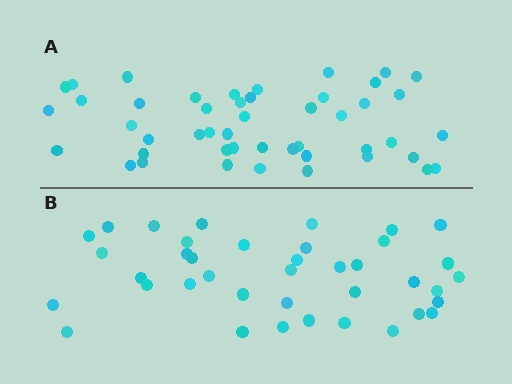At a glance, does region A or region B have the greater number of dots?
Region A (the top region) has more dots.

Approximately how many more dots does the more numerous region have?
Region A has roughly 8 or so more dots than region B.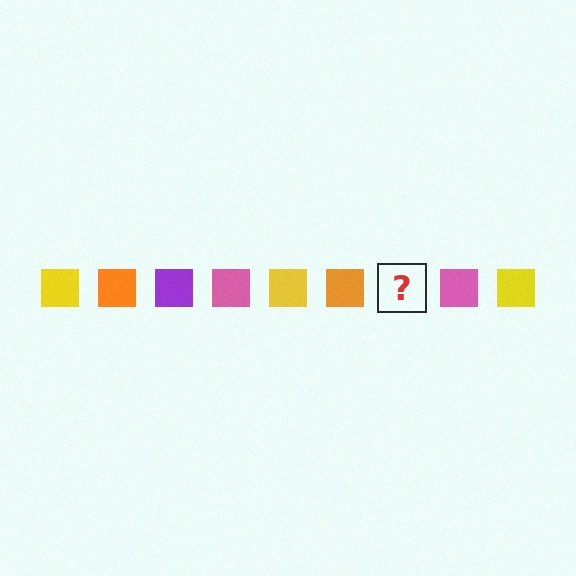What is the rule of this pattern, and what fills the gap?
The rule is that the pattern cycles through yellow, orange, purple, pink squares. The gap should be filled with a purple square.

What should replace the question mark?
The question mark should be replaced with a purple square.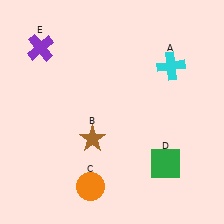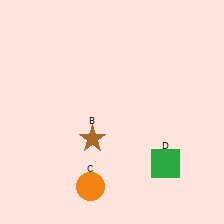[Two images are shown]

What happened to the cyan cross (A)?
The cyan cross (A) was removed in Image 2. It was in the top-right area of Image 1.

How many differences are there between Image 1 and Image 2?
There are 2 differences between the two images.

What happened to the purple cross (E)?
The purple cross (E) was removed in Image 2. It was in the top-left area of Image 1.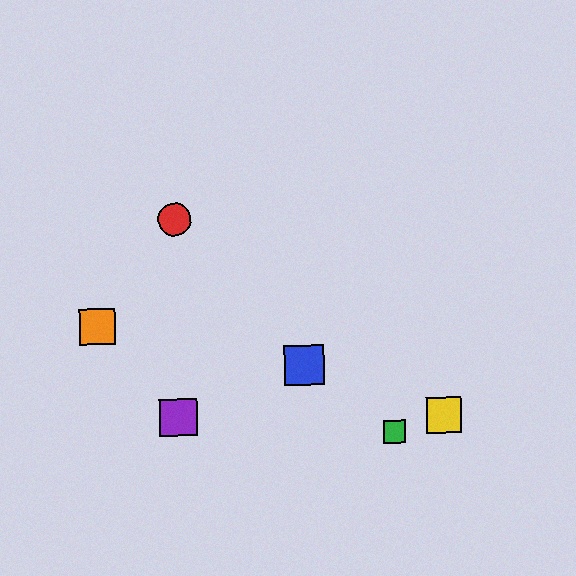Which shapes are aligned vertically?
The red circle, the purple square are aligned vertically.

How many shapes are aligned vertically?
2 shapes (the red circle, the purple square) are aligned vertically.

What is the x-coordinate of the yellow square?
The yellow square is at x≈444.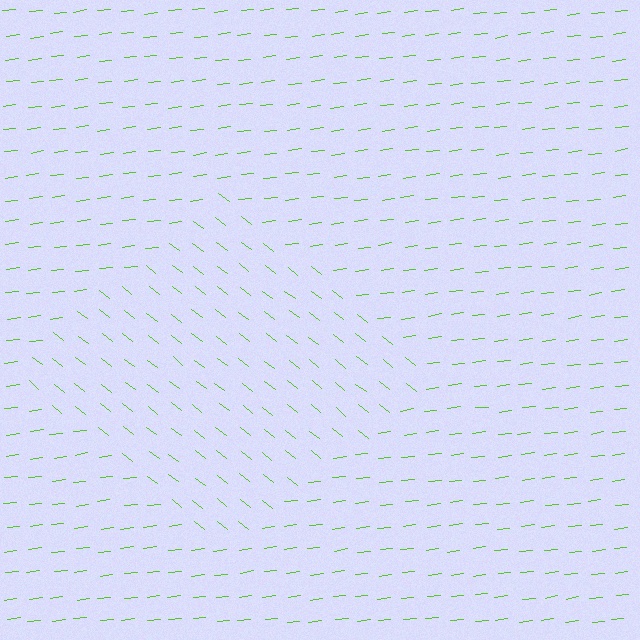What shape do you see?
I see a diamond.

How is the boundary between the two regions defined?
The boundary is defined purely by a change in line orientation (approximately 45 degrees difference). All lines are the same color and thickness.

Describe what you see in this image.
The image is filled with small lime line segments. A diamond region in the image has lines oriented differently from the surrounding lines, creating a visible texture boundary.